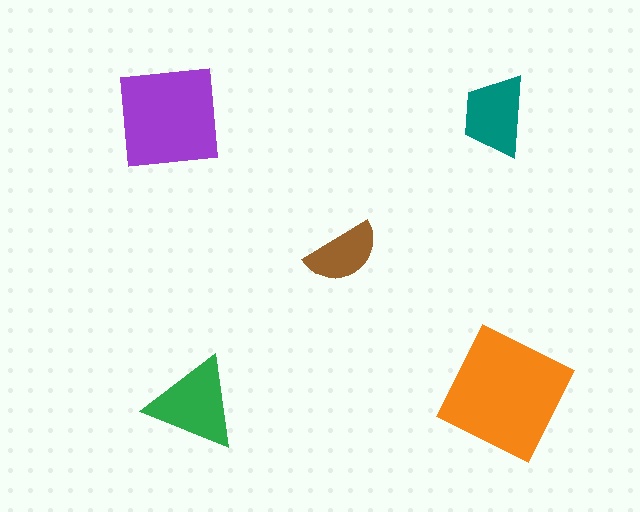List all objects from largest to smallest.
The orange square, the purple square, the green triangle, the teal trapezoid, the brown semicircle.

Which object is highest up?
The teal trapezoid is topmost.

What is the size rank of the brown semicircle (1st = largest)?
5th.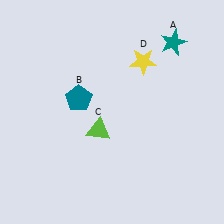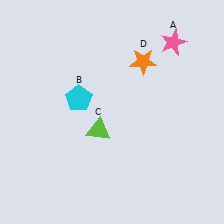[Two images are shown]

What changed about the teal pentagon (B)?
In Image 1, B is teal. In Image 2, it changed to cyan.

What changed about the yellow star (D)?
In Image 1, D is yellow. In Image 2, it changed to orange.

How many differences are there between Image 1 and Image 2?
There are 3 differences between the two images.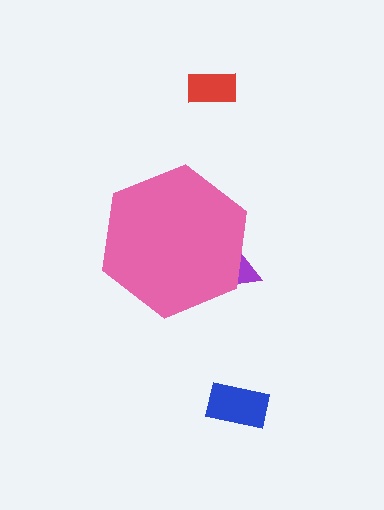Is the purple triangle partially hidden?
Yes, the purple triangle is partially hidden behind the pink hexagon.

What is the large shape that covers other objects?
A pink hexagon.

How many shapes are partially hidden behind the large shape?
1 shape is partially hidden.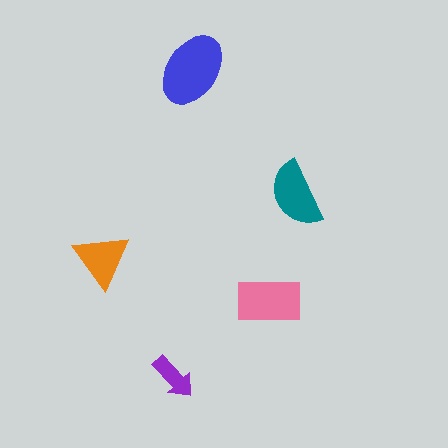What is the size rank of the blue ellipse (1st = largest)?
1st.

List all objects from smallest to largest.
The purple arrow, the orange triangle, the teal semicircle, the pink rectangle, the blue ellipse.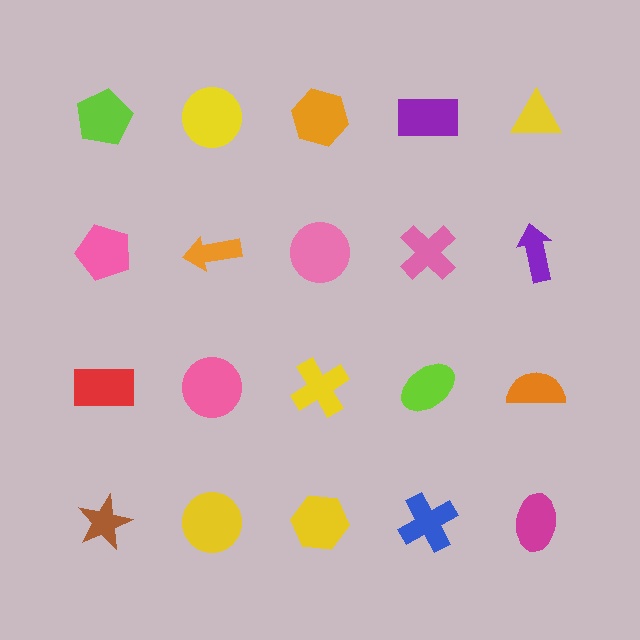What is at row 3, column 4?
A lime ellipse.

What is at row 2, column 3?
A pink circle.